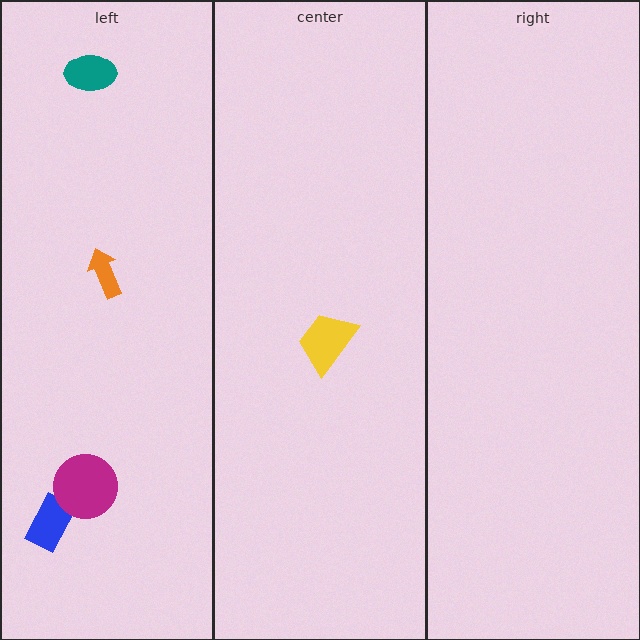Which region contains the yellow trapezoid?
The center region.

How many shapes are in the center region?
1.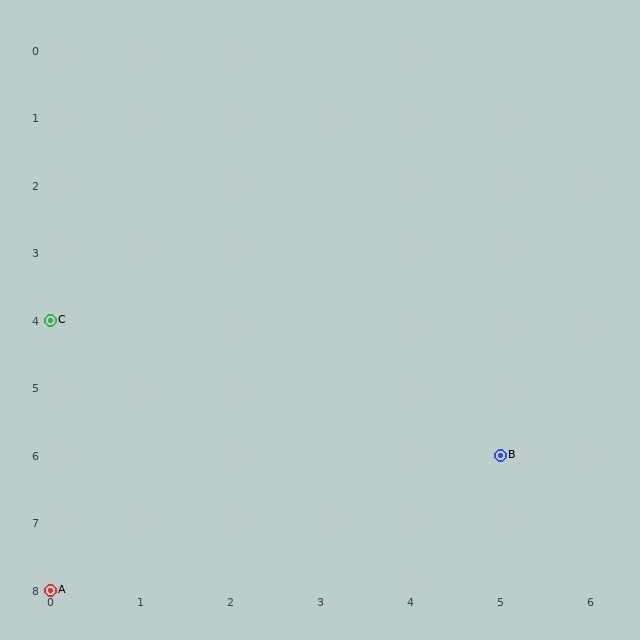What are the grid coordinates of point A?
Point A is at grid coordinates (0, 8).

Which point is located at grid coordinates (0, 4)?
Point C is at (0, 4).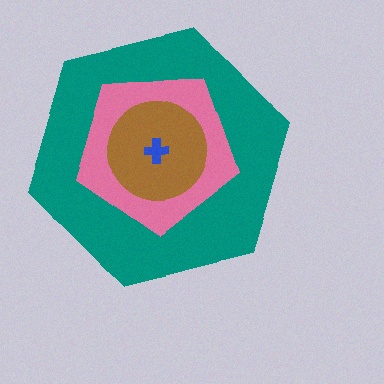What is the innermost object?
The blue cross.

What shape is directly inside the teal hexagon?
The pink pentagon.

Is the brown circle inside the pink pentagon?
Yes.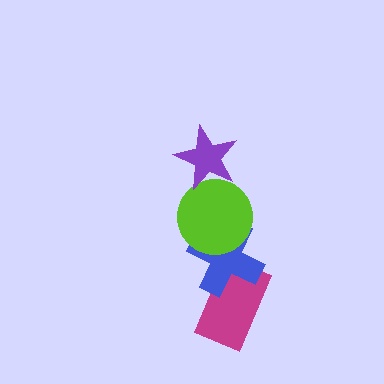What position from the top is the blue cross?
The blue cross is 3rd from the top.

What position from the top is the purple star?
The purple star is 1st from the top.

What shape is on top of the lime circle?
The purple star is on top of the lime circle.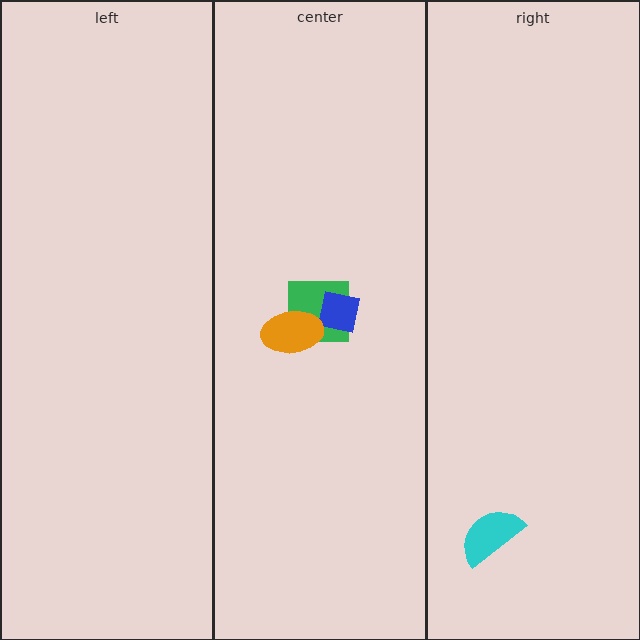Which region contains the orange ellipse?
The center region.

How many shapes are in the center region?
3.